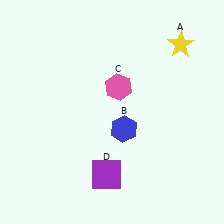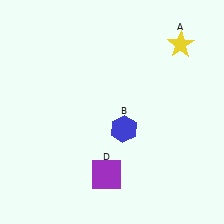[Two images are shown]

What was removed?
The pink hexagon (C) was removed in Image 2.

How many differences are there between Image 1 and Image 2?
There is 1 difference between the two images.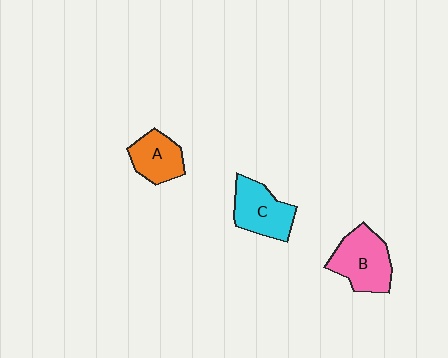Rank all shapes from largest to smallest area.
From largest to smallest: B (pink), C (cyan), A (orange).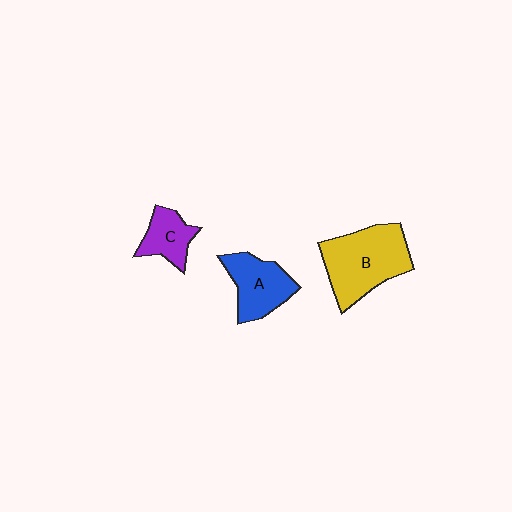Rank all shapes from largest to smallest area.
From largest to smallest: B (yellow), A (blue), C (purple).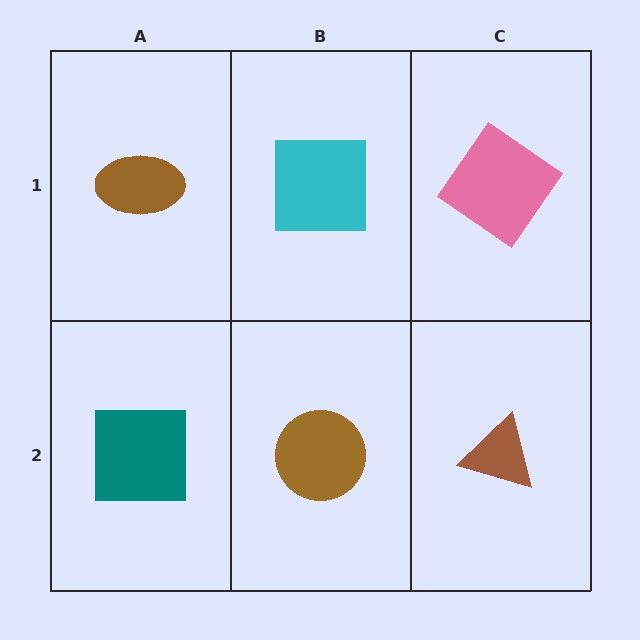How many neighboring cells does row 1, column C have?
2.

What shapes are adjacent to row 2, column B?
A cyan square (row 1, column B), a teal square (row 2, column A), a brown triangle (row 2, column C).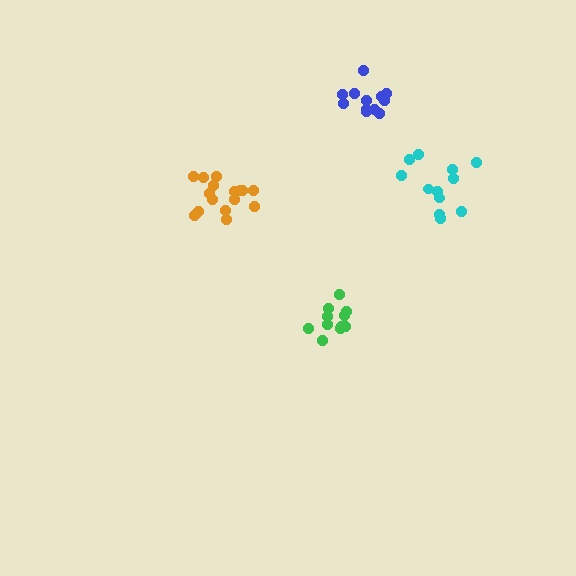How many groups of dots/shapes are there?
There are 4 groups.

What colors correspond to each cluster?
The clusters are colored: orange, cyan, blue, green.